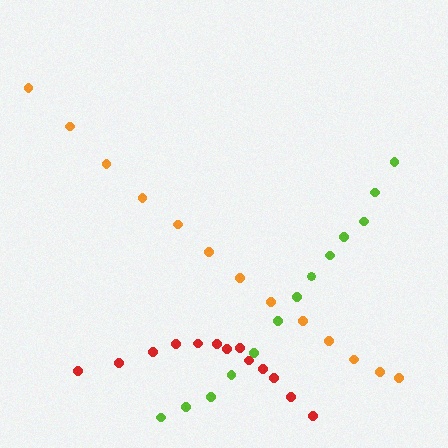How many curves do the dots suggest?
There are 3 distinct paths.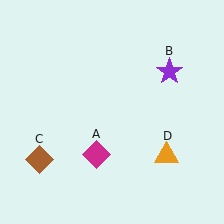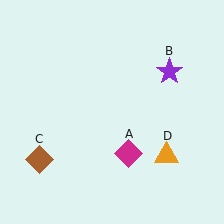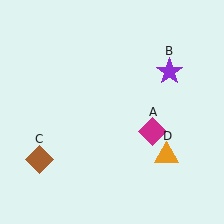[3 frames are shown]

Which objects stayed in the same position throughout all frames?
Purple star (object B) and brown diamond (object C) and orange triangle (object D) remained stationary.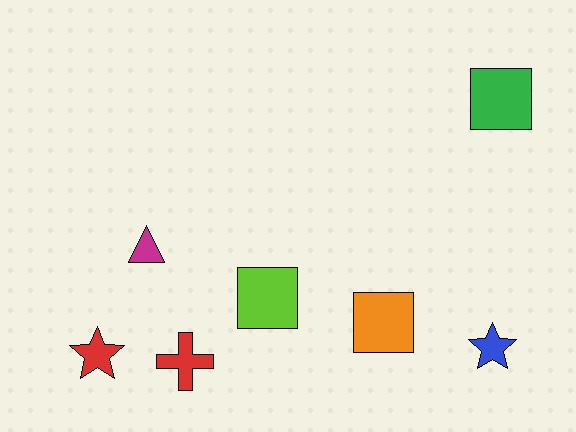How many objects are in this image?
There are 7 objects.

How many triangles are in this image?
There is 1 triangle.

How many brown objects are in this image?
There are no brown objects.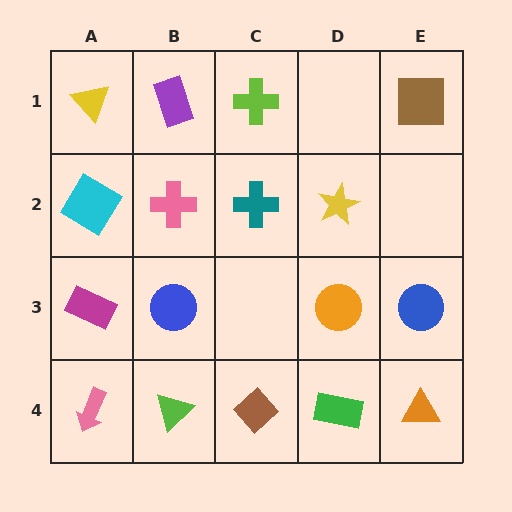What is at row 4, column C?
A brown diamond.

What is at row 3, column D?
An orange circle.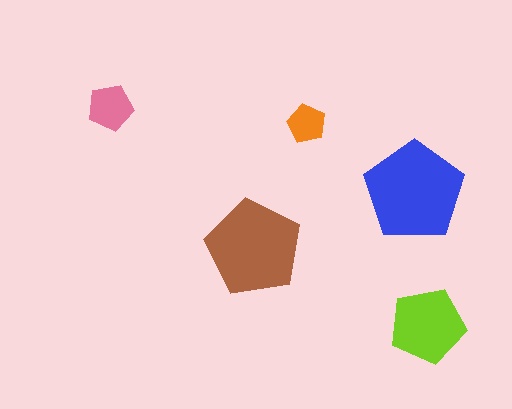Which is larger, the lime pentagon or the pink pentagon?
The lime one.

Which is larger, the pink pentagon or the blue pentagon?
The blue one.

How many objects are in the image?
There are 5 objects in the image.